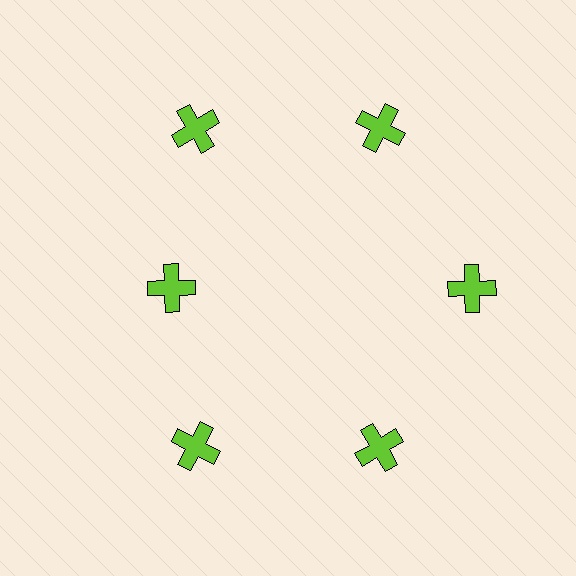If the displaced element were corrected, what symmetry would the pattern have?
It would have 6-fold rotational symmetry — the pattern would map onto itself every 60 degrees.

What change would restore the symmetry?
The symmetry would be restored by moving it outward, back onto the ring so that all 6 crosses sit at equal angles and equal distance from the center.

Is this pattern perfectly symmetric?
No. The 6 lime crosses are arranged in a ring, but one element near the 9 o'clock position is pulled inward toward the center, breaking the 6-fold rotational symmetry.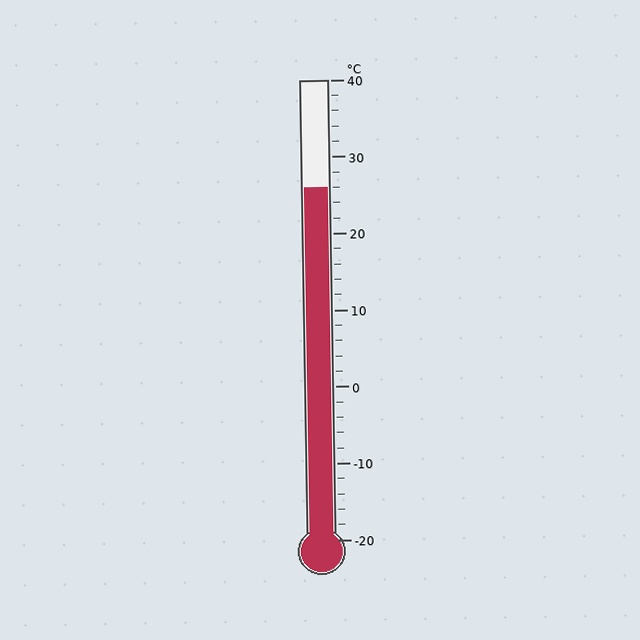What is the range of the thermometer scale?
The thermometer scale ranges from -20°C to 40°C.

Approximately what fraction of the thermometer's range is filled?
The thermometer is filled to approximately 75% of its range.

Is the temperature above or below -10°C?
The temperature is above -10°C.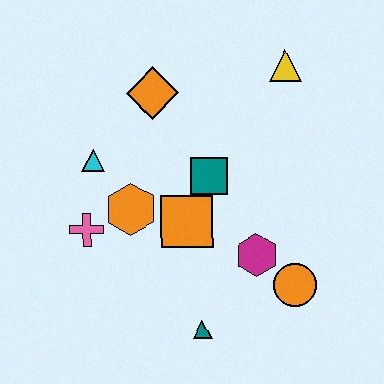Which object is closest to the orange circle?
The magenta hexagon is closest to the orange circle.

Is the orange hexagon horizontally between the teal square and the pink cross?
Yes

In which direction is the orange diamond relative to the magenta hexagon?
The orange diamond is above the magenta hexagon.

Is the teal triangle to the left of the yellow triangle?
Yes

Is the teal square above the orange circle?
Yes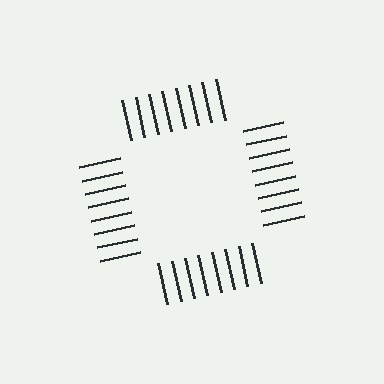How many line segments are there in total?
32 — 8 along each of the 4 edges.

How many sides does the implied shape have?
4 sides — the line-ends trace a square.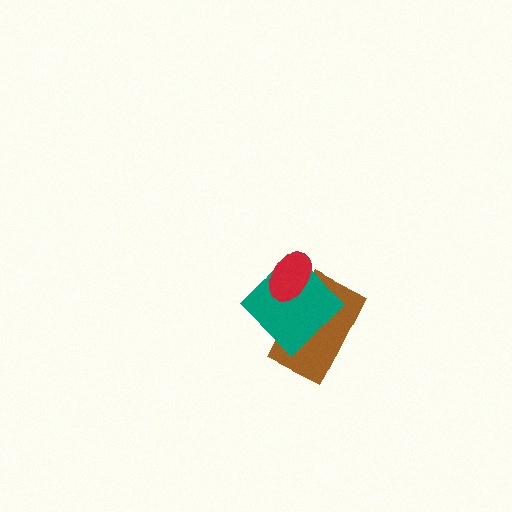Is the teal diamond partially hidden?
Yes, it is partially covered by another shape.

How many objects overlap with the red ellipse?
2 objects overlap with the red ellipse.